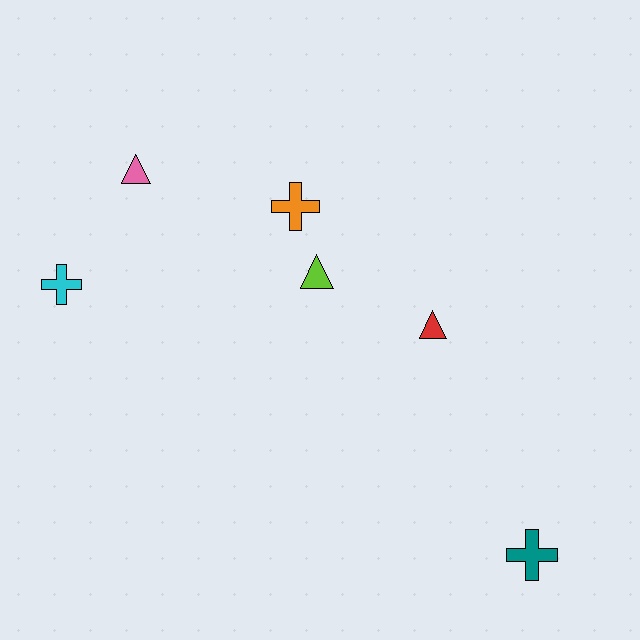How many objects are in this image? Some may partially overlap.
There are 6 objects.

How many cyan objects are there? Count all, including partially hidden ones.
There is 1 cyan object.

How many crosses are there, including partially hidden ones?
There are 3 crosses.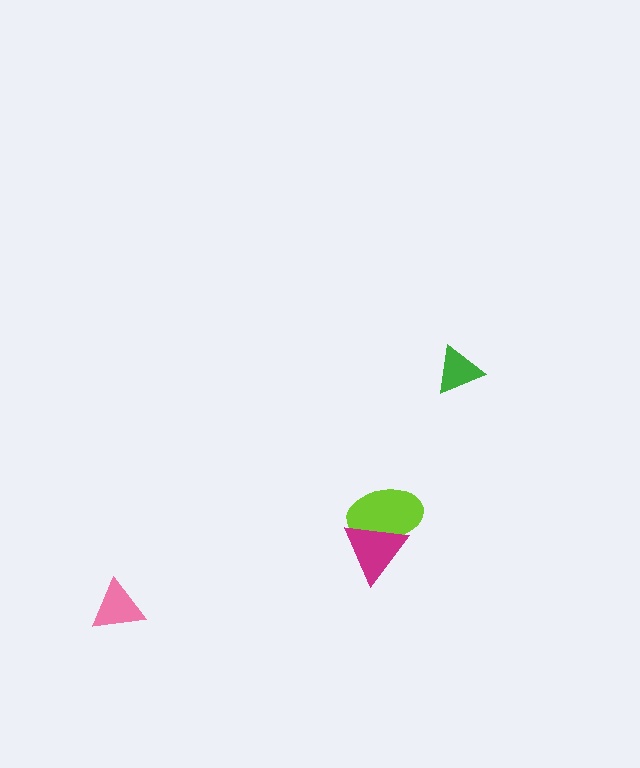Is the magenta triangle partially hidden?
No, no other shape covers it.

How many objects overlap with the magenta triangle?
1 object overlaps with the magenta triangle.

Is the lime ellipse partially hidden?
Yes, it is partially covered by another shape.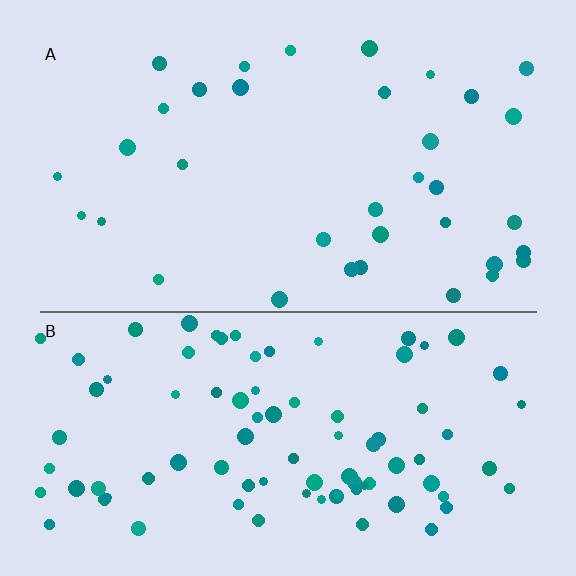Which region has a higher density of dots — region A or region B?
B (the bottom).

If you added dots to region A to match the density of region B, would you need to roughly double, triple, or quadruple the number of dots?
Approximately double.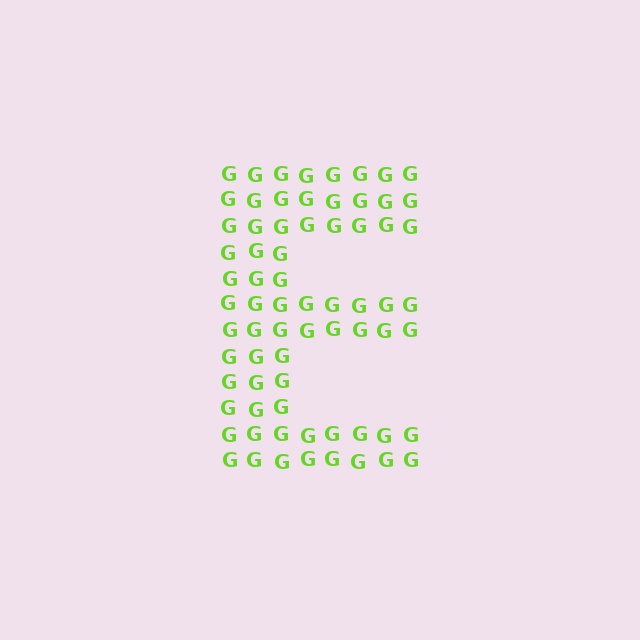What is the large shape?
The large shape is the letter E.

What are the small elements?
The small elements are letter G's.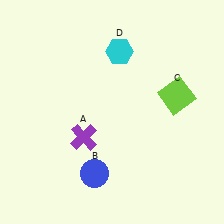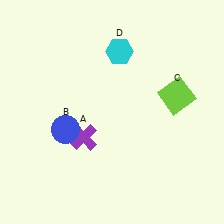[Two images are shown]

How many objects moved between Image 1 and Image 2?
1 object moved between the two images.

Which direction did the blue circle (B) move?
The blue circle (B) moved up.